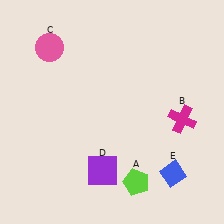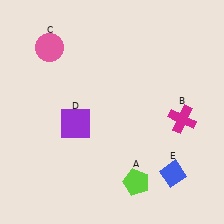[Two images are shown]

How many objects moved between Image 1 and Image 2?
1 object moved between the two images.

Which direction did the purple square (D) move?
The purple square (D) moved up.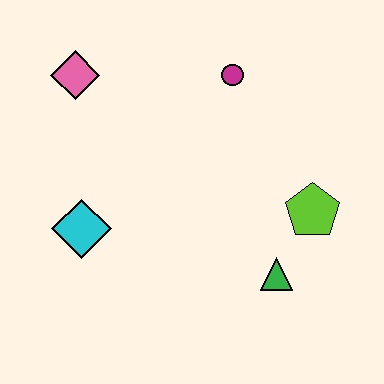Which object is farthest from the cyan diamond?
The lime pentagon is farthest from the cyan diamond.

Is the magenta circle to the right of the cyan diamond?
Yes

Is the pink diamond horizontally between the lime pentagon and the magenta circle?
No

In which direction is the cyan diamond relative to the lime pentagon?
The cyan diamond is to the left of the lime pentagon.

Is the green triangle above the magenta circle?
No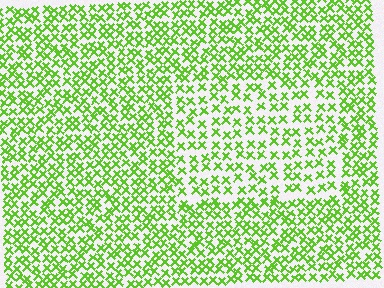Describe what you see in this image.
The image contains small lime elements arranged at two different densities. A rectangle-shaped region is visible where the elements are less densely packed than the surrounding area.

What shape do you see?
I see a rectangle.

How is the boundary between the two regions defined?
The boundary is defined by a change in element density (approximately 1.6x ratio). All elements are the same color, size, and shape.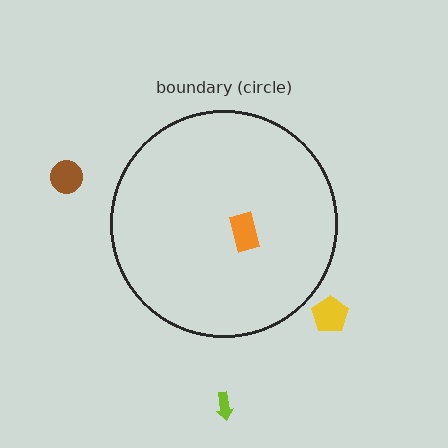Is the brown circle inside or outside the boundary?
Outside.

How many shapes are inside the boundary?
1 inside, 3 outside.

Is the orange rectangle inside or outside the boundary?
Inside.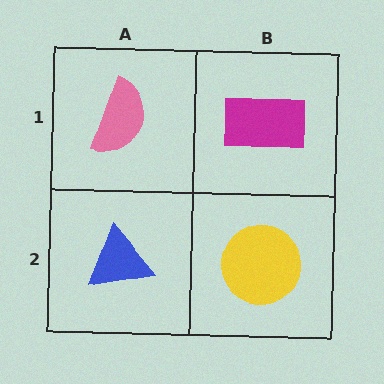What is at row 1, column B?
A magenta rectangle.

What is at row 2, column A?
A blue triangle.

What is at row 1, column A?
A pink semicircle.